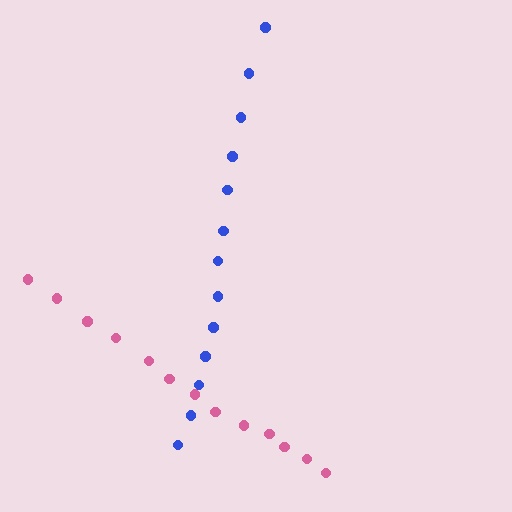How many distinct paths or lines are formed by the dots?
There are 2 distinct paths.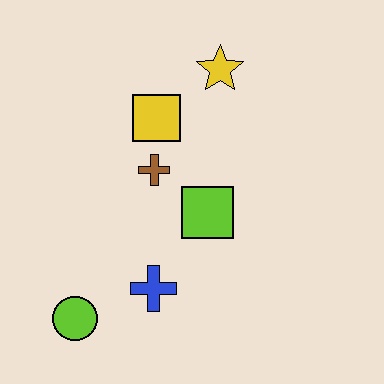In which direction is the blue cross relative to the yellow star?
The blue cross is below the yellow star.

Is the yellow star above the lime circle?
Yes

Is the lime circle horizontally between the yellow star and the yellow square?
No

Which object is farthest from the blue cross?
The yellow star is farthest from the blue cross.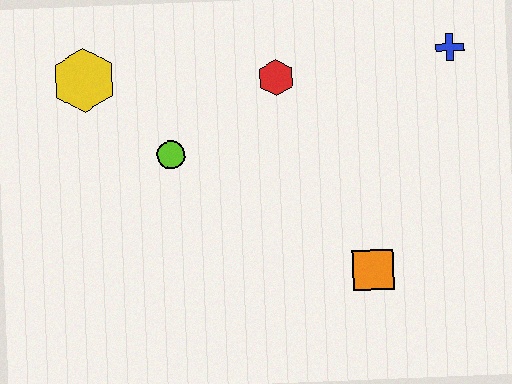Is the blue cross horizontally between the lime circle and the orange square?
No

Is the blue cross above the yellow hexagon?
Yes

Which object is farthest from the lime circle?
The blue cross is farthest from the lime circle.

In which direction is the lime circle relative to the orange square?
The lime circle is to the left of the orange square.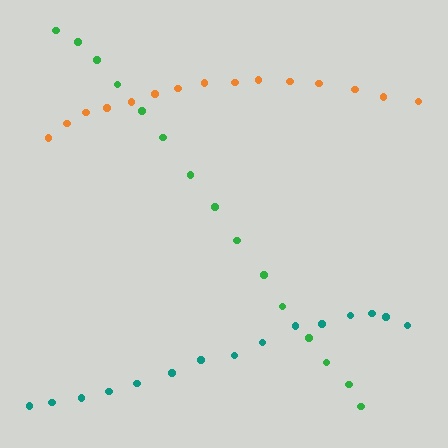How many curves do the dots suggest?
There are 3 distinct paths.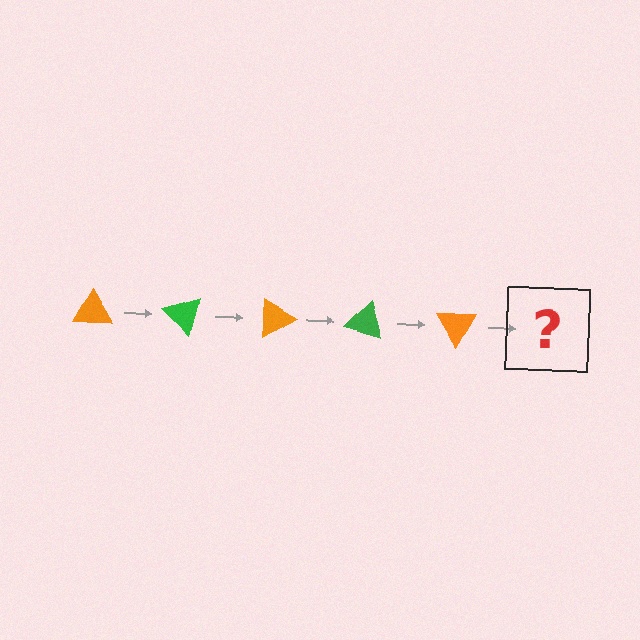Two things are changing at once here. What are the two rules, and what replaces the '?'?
The two rules are that it rotates 45 degrees each step and the color cycles through orange and green. The '?' should be a green triangle, rotated 225 degrees from the start.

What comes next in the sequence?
The next element should be a green triangle, rotated 225 degrees from the start.